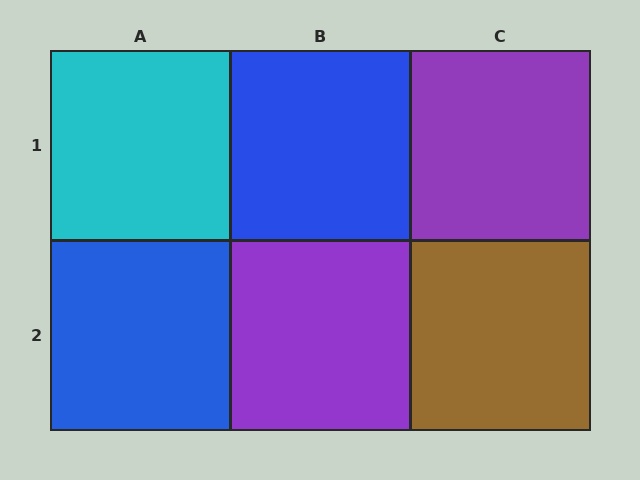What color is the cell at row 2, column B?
Purple.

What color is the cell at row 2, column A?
Blue.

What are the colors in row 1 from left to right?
Cyan, blue, purple.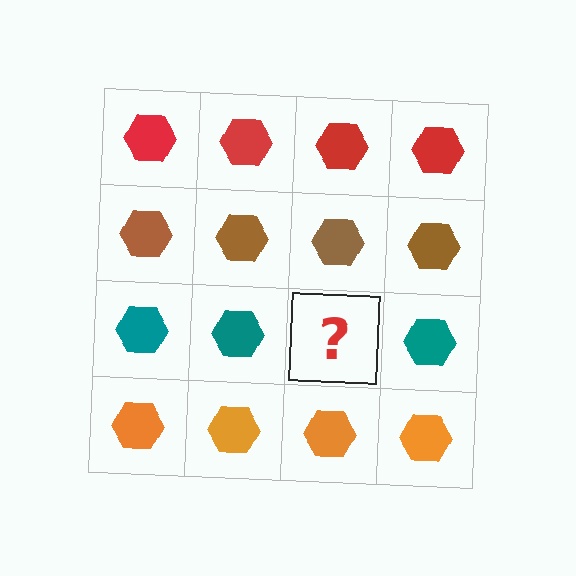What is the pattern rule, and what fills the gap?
The rule is that each row has a consistent color. The gap should be filled with a teal hexagon.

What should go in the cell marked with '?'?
The missing cell should contain a teal hexagon.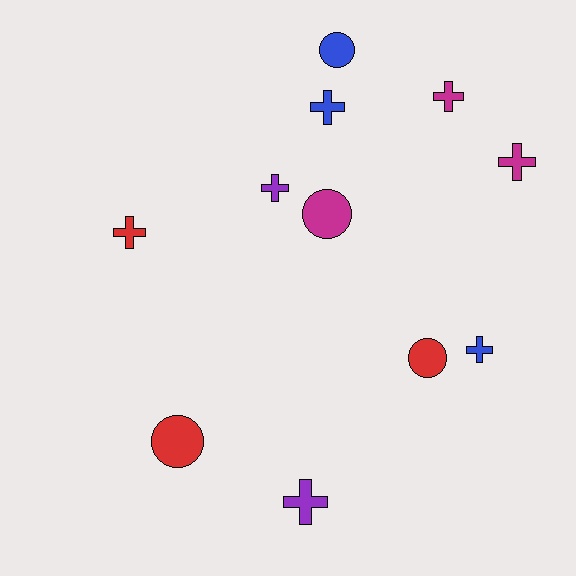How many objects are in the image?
There are 11 objects.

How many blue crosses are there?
There are 2 blue crosses.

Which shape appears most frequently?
Cross, with 7 objects.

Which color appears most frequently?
Blue, with 3 objects.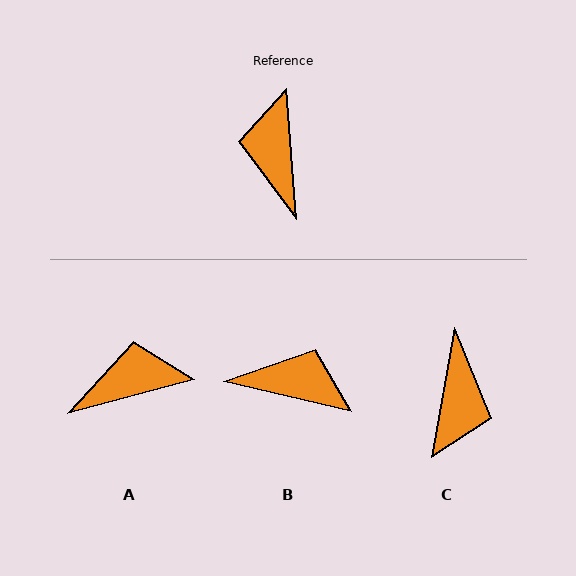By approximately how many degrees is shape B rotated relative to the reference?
Approximately 108 degrees clockwise.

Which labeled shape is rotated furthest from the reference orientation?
C, about 165 degrees away.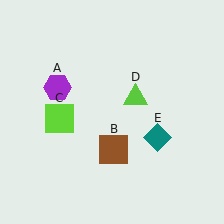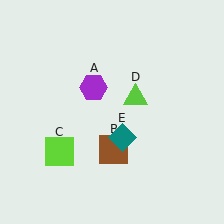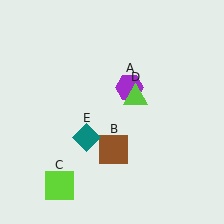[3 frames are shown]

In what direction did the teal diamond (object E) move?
The teal diamond (object E) moved left.